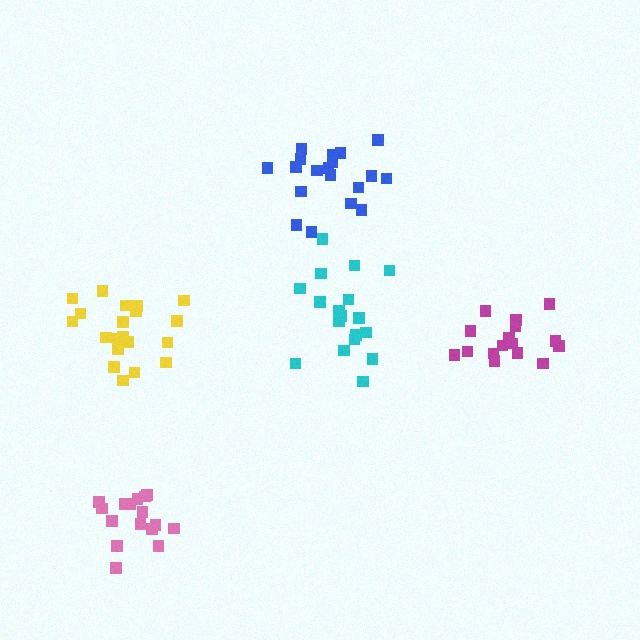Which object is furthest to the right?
The magenta cluster is rightmost.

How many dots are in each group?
Group 1: 19 dots, Group 2: 16 dots, Group 3: 18 dots, Group 4: 20 dots, Group 5: 16 dots (89 total).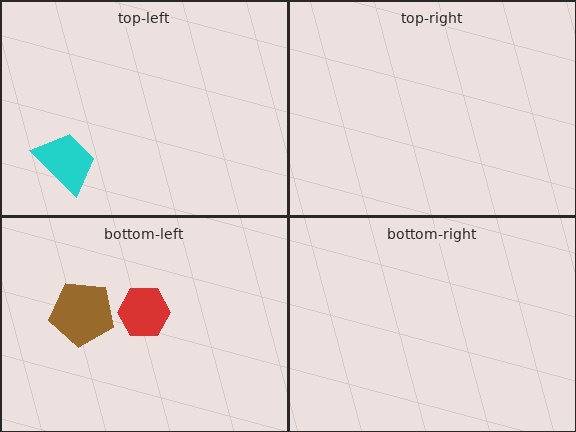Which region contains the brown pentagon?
The bottom-left region.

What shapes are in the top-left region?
The cyan trapezoid.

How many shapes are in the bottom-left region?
2.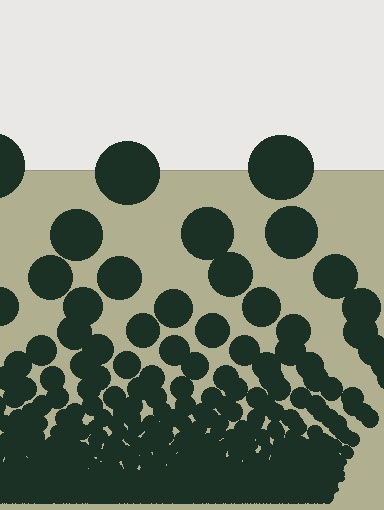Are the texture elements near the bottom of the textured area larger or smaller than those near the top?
Smaller. The gradient is inverted — elements near the bottom are smaller and denser.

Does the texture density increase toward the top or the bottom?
Density increases toward the bottom.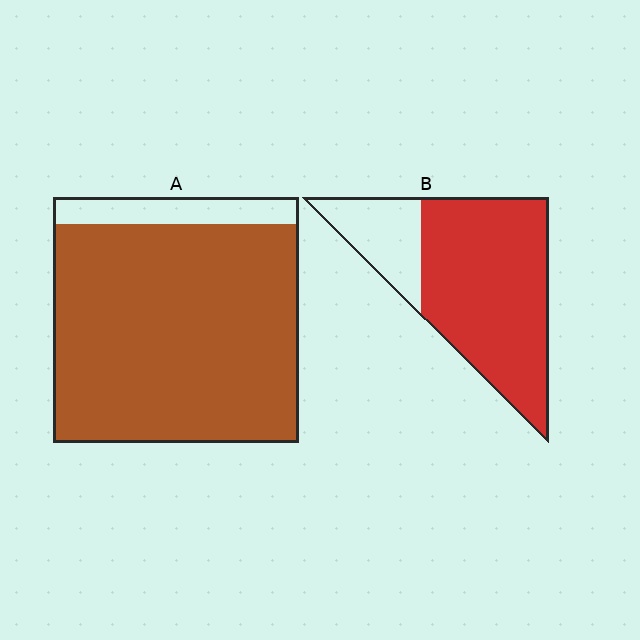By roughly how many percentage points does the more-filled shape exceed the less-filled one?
By roughly 10 percentage points (A over B).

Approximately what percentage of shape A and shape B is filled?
A is approximately 90% and B is approximately 75%.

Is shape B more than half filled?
Yes.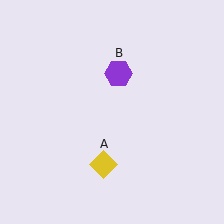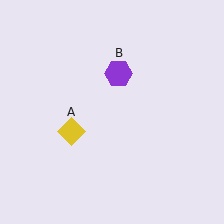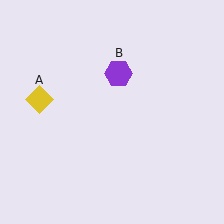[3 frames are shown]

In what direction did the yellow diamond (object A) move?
The yellow diamond (object A) moved up and to the left.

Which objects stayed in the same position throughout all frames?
Purple hexagon (object B) remained stationary.